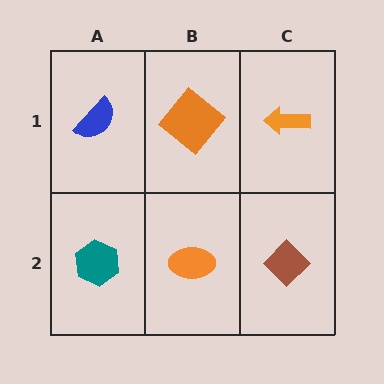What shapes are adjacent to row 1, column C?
A brown diamond (row 2, column C), an orange diamond (row 1, column B).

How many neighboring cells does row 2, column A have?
2.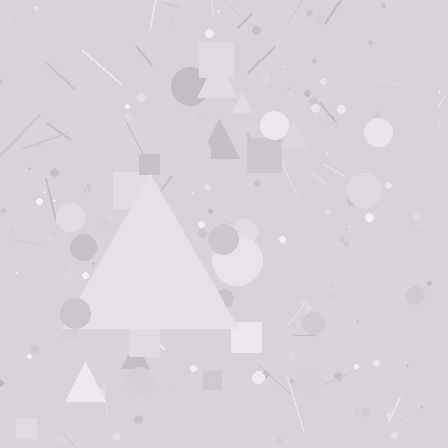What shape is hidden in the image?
A triangle is hidden in the image.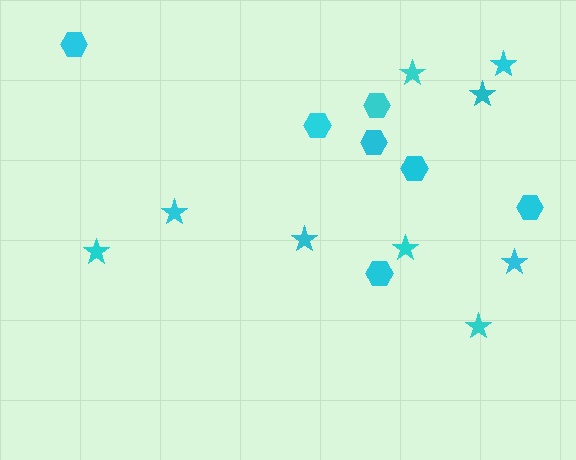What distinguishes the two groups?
There are 2 groups: one group of hexagons (7) and one group of stars (9).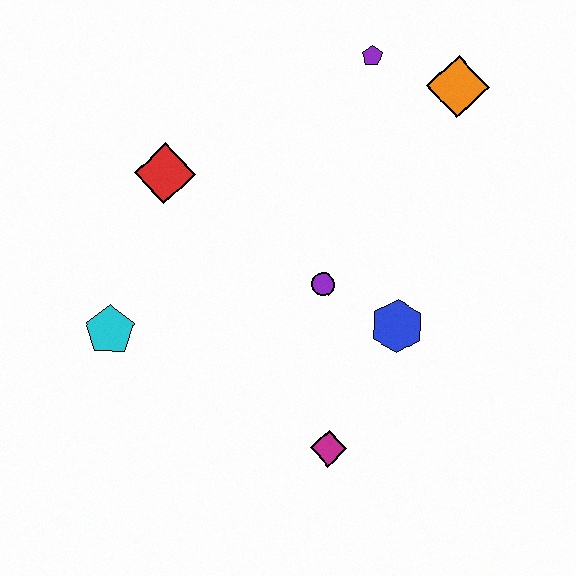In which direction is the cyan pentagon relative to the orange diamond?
The cyan pentagon is to the left of the orange diamond.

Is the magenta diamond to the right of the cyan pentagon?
Yes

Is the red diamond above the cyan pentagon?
Yes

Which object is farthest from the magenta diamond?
The purple pentagon is farthest from the magenta diamond.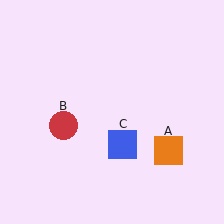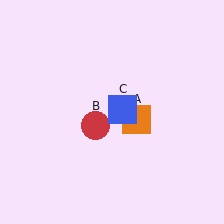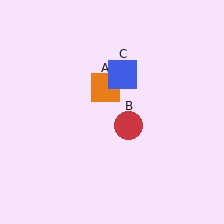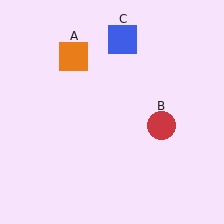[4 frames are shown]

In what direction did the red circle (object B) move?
The red circle (object B) moved right.